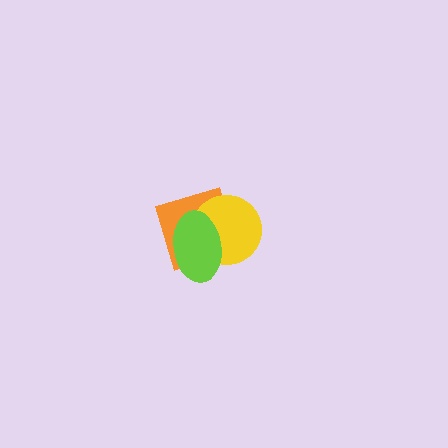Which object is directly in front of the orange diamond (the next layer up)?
The yellow circle is directly in front of the orange diamond.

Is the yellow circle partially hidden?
Yes, it is partially covered by another shape.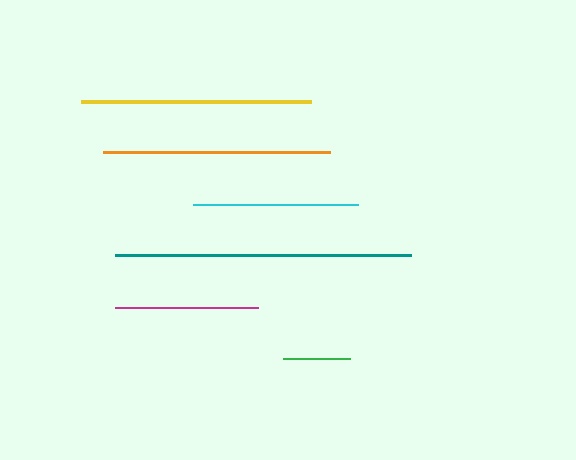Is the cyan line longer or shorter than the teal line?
The teal line is longer than the cyan line.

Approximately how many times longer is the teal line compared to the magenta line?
The teal line is approximately 2.1 times the length of the magenta line.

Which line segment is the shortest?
The green line is the shortest at approximately 67 pixels.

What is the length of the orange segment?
The orange segment is approximately 226 pixels long.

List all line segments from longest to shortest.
From longest to shortest: teal, yellow, orange, cyan, magenta, green.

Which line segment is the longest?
The teal line is the longest at approximately 296 pixels.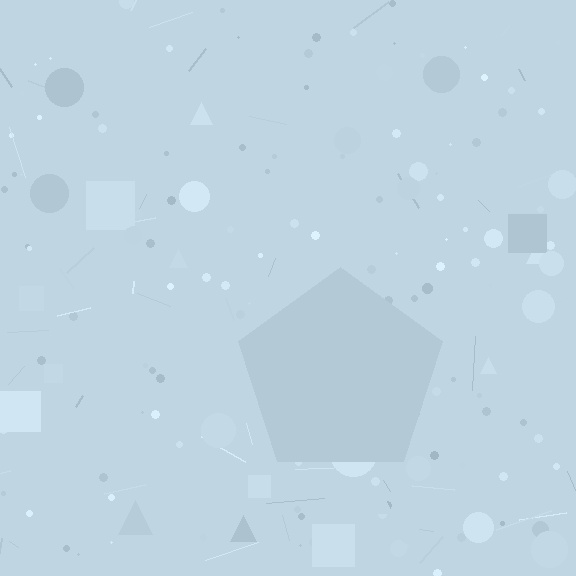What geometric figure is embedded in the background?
A pentagon is embedded in the background.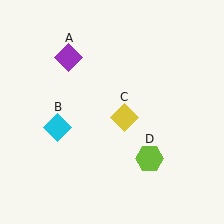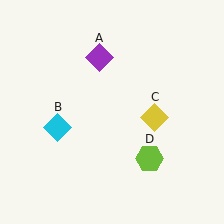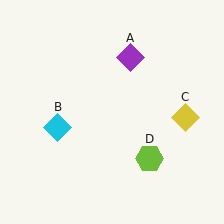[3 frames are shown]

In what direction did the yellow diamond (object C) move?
The yellow diamond (object C) moved right.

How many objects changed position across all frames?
2 objects changed position: purple diamond (object A), yellow diamond (object C).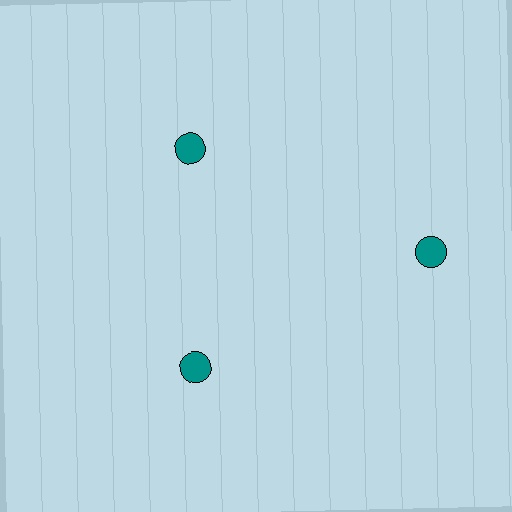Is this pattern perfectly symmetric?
No. The 3 teal circles are arranged in a ring, but one element near the 3 o'clock position is pushed outward from the center, breaking the 3-fold rotational symmetry.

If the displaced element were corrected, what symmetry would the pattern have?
It would have 3-fold rotational symmetry — the pattern would map onto itself every 120 degrees.